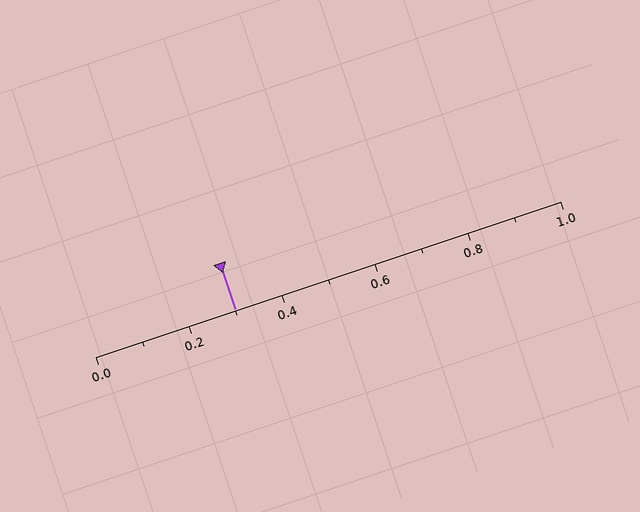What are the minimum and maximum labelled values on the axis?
The axis runs from 0.0 to 1.0.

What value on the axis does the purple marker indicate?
The marker indicates approximately 0.3.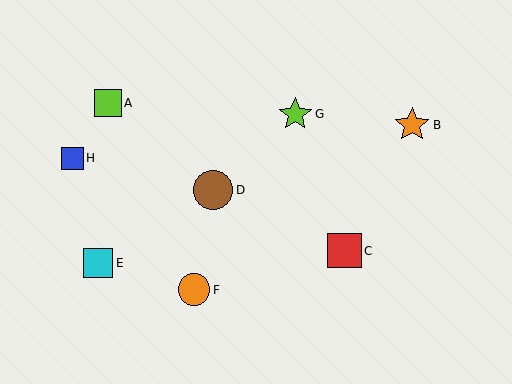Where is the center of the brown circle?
The center of the brown circle is at (213, 190).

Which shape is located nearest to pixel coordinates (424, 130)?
The orange star (labeled B) at (412, 125) is nearest to that location.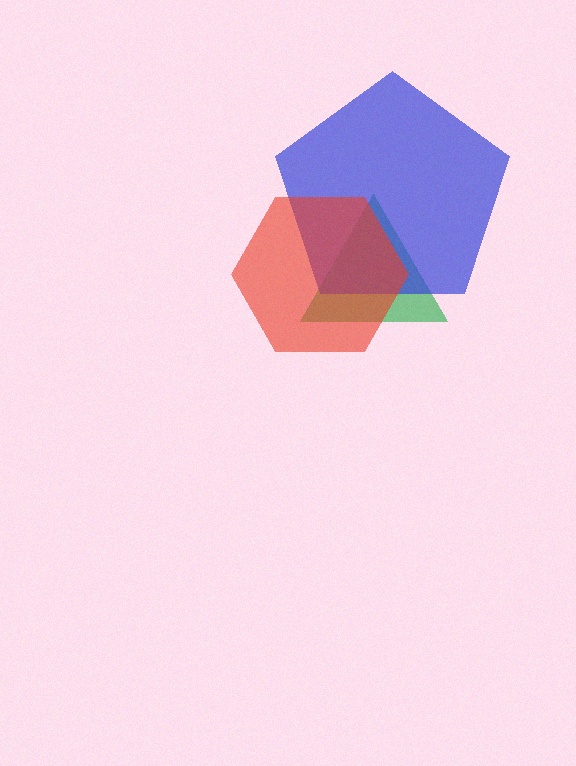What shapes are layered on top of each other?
The layered shapes are: a green triangle, a blue pentagon, a red hexagon.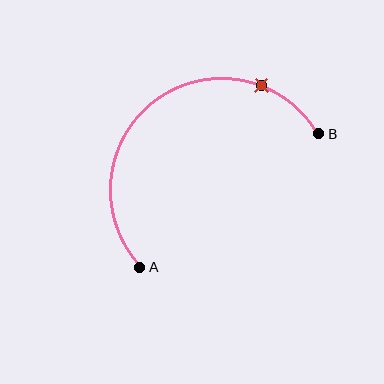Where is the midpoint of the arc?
The arc midpoint is the point on the curve farthest from the straight line joining A and B. It sits above and to the left of that line.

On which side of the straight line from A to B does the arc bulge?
The arc bulges above and to the left of the straight line connecting A and B.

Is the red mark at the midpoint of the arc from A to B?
No. The red mark lies on the arc but is closer to endpoint B. The arc midpoint would be at the point on the curve equidistant along the arc from both A and B.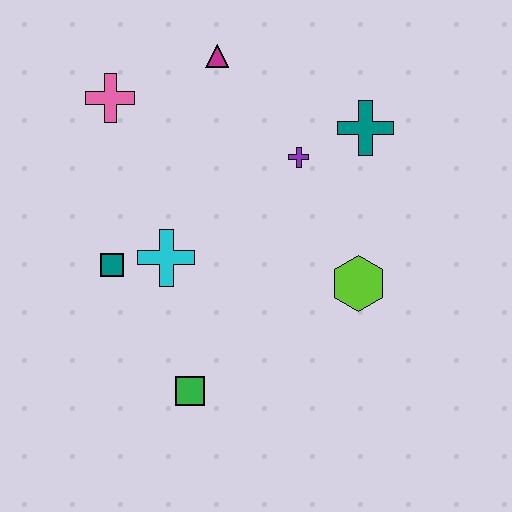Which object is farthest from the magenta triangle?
The green square is farthest from the magenta triangle.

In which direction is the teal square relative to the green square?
The teal square is above the green square.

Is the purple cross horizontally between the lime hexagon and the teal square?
Yes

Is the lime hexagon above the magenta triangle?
No